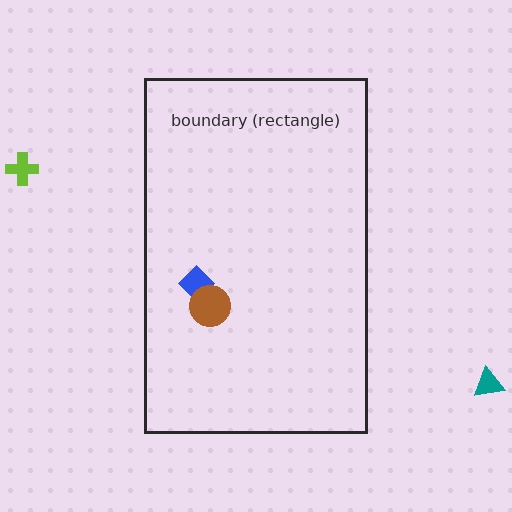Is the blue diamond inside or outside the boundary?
Inside.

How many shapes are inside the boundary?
2 inside, 2 outside.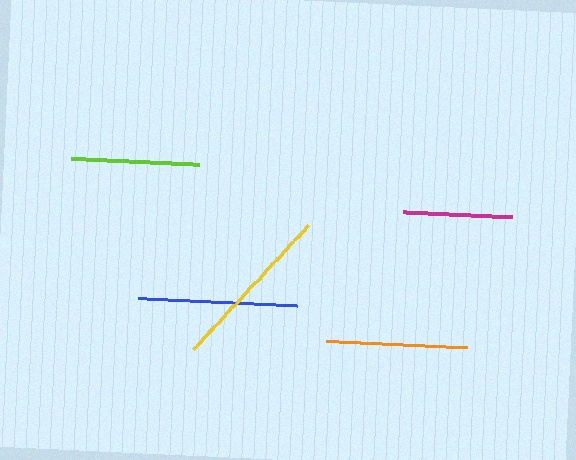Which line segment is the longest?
The yellow line is the longest at approximately 169 pixels.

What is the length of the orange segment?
The orange segment is approximately 141 pixels long.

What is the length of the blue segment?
The blue segment is approximately 160 pixels long.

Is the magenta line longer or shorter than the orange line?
The orange line is longer than the magenta line.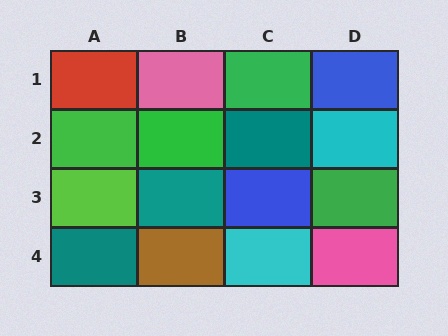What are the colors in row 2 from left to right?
Green, green, teal, cyan.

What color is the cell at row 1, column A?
Red.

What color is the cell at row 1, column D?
Blue.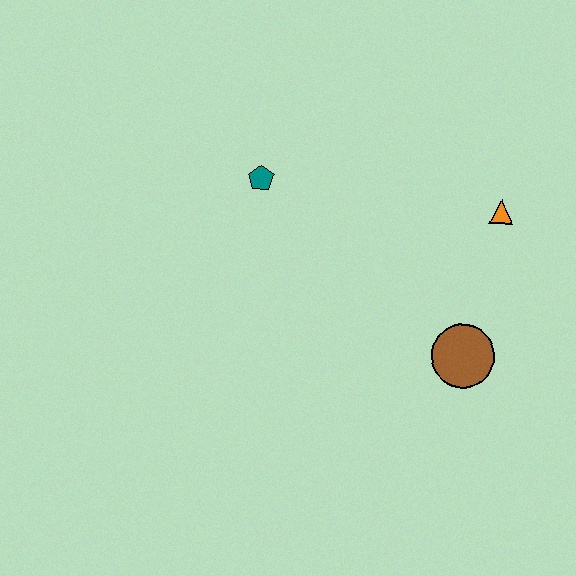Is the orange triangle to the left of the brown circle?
No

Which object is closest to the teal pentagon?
The orange triangle is closest to the teal pentagon.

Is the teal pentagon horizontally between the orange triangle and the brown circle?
No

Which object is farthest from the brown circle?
The teal pentagon is farthest from the brown circle.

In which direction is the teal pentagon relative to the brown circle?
The teal pentagon is to the left of the brown circle.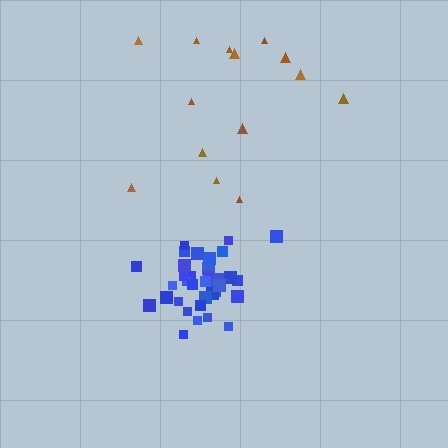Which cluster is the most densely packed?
Blue.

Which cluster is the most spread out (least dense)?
Brown.